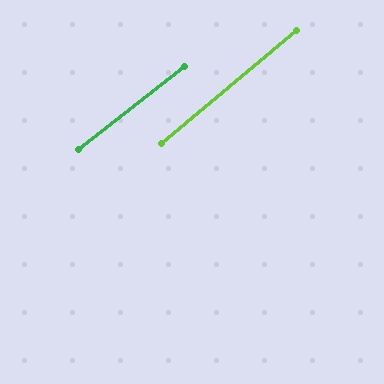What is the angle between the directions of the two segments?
Approximately 2 degrees.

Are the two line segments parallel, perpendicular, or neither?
Parallel — their directions differ by only 1.7°.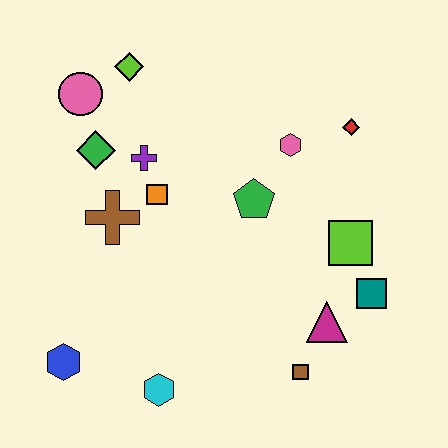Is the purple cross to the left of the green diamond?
No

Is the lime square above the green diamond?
No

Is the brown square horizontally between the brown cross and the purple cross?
No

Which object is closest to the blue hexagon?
The cyan hexagon is closest to the blue hexagon.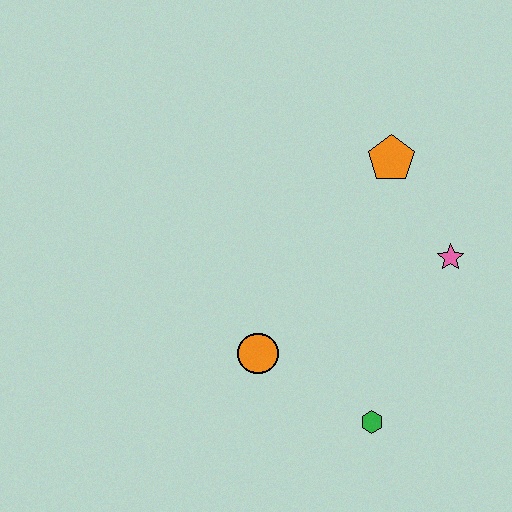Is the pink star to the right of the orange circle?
Yes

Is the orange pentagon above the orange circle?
Yes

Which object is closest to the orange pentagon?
The pink star is closest to the orange pentagon.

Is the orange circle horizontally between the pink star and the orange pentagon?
No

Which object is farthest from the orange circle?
The orange pentagon is farthest from the orange circle.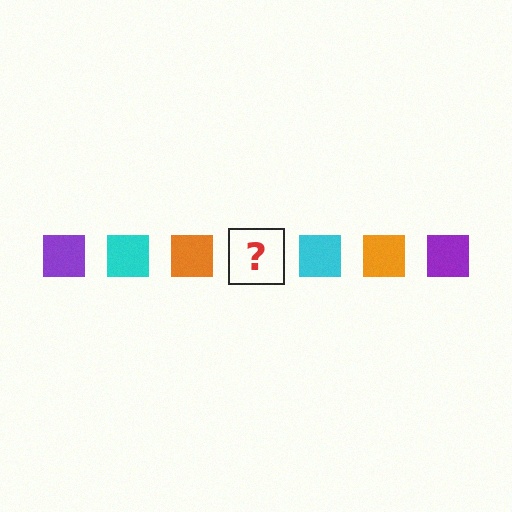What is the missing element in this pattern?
The missing element is a purple square.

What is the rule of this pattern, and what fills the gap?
The rule is that the pattern cycles through purple, cyan, orange squares. The gap should be filled with a purple square.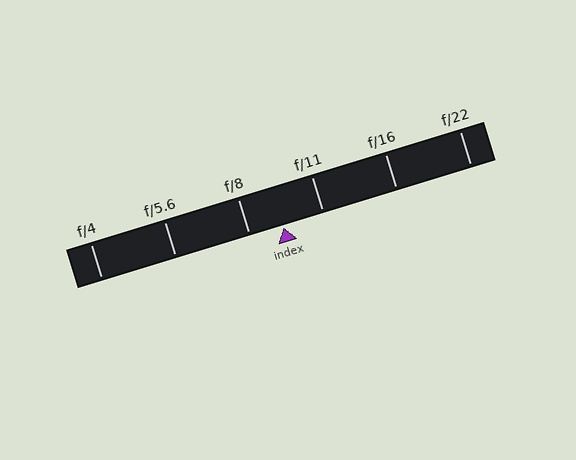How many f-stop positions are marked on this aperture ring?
There are 6 f-stop positions marked.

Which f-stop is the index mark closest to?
The index mark is closest to f/8.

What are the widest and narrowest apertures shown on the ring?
The widest aperture shown is f/4 and the narrowest is f/22.